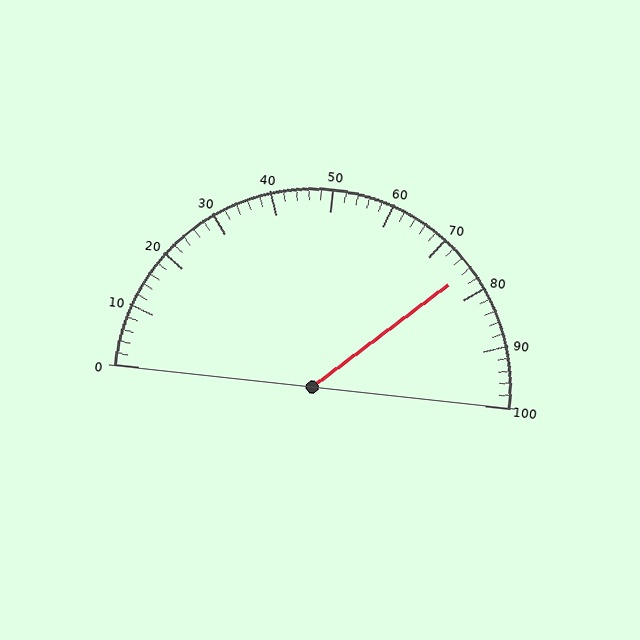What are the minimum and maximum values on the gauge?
The gauge ranges from 0 to 100.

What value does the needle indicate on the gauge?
The needle indicates approximately 76.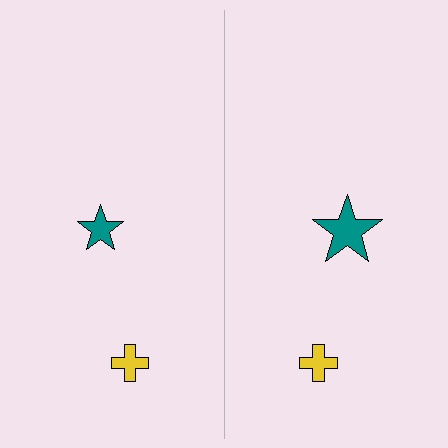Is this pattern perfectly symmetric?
No, the pattern is not perfectly symmetric. The teal star on the right side has a different size than its mirror counterpart.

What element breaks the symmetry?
The teal star on the right side has a different size than its mirror counterpart.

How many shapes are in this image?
There are 4 shapes in this image.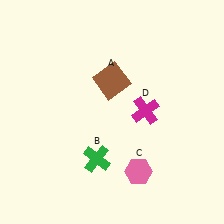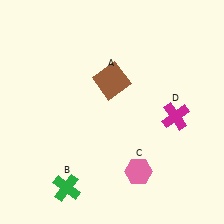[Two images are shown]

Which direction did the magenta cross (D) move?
The magenta cross (D) moved right.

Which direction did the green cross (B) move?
The green cross (B) moved left.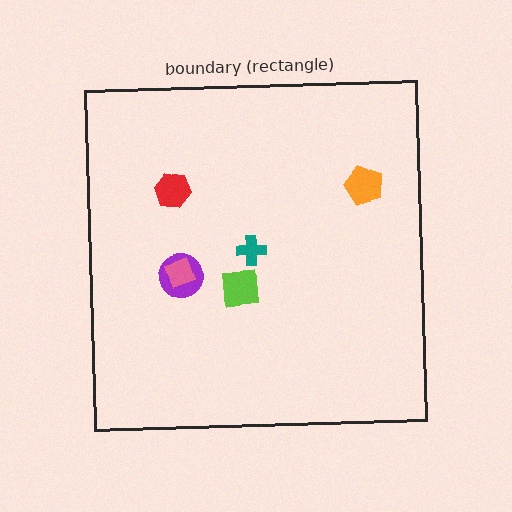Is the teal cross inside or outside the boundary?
Inside.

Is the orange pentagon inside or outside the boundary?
Inside.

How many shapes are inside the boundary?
6 inside, 0 outside.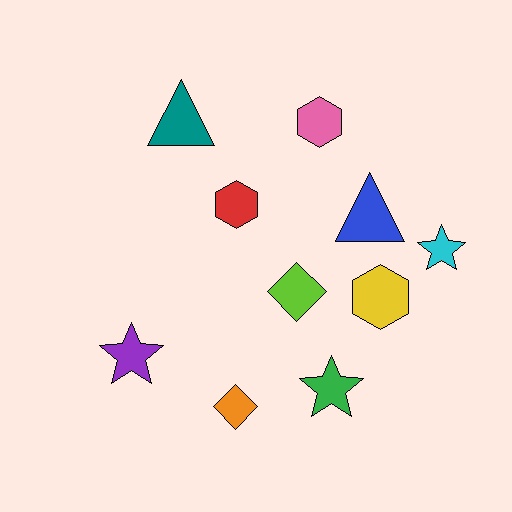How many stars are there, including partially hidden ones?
There are 3 stars.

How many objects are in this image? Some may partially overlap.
There are 10 objects.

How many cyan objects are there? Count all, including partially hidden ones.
There is 1 cyan object.